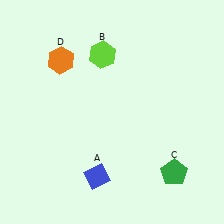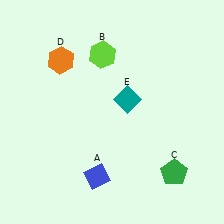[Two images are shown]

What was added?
A teal diamond (E) was added in Image 2.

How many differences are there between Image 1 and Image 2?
There is 1 difference between the two images.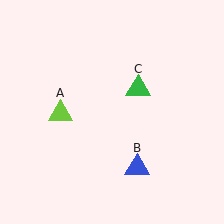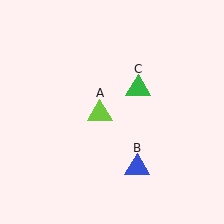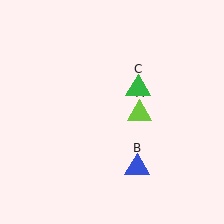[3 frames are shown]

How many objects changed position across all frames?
1 object changed position: lime triangle (object A).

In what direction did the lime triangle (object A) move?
The lime triangle (object A) moved right.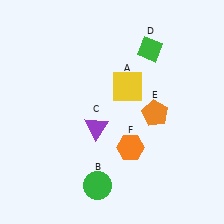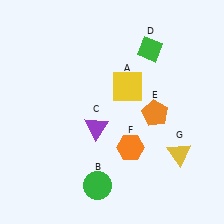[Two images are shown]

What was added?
A yellow triangle (G) was added in Image 2.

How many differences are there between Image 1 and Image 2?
There is 1 difference between the two images.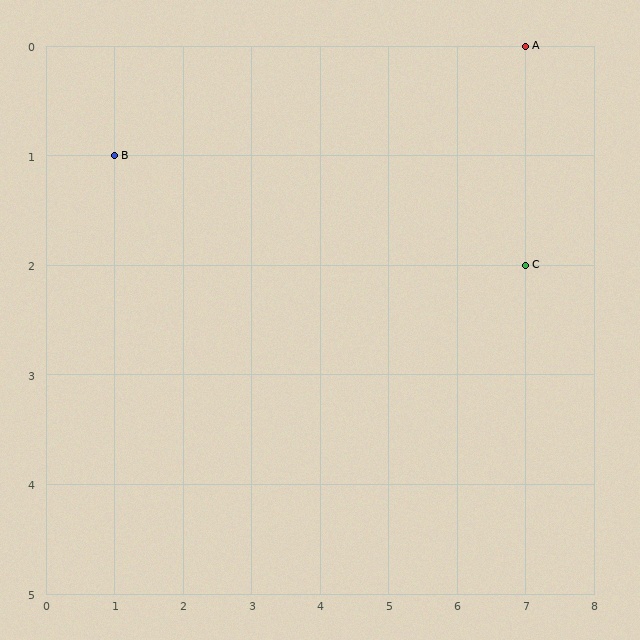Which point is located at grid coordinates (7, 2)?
Point C is at (7, 2).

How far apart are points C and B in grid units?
Points C and B are 6 columns and 1 row apart (about 6.1 grid units diagonally).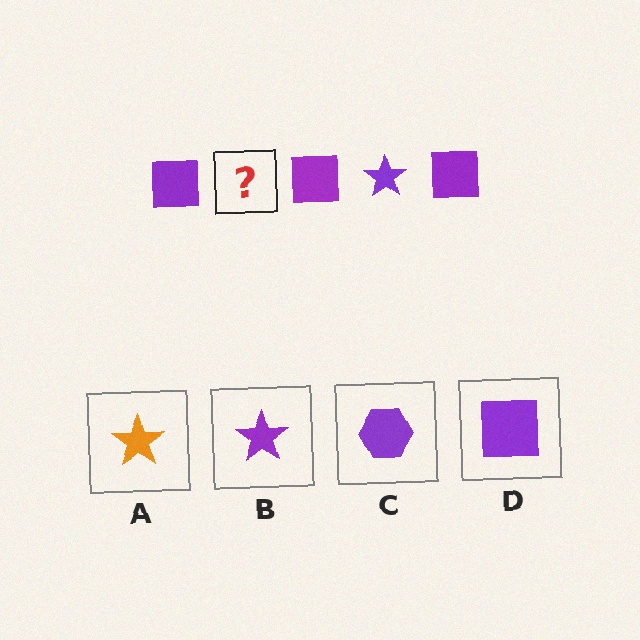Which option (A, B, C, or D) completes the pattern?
B.